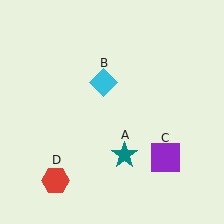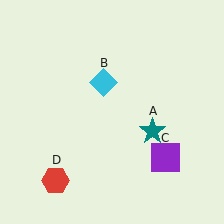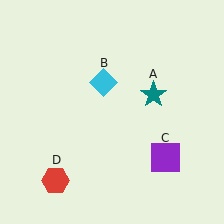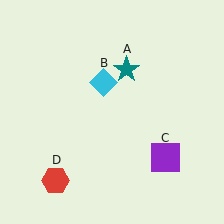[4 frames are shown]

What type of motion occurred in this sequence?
The teal star (object A) rotated counterclockwise around the center of the scene.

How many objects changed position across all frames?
1 object changed position: teal star (object A).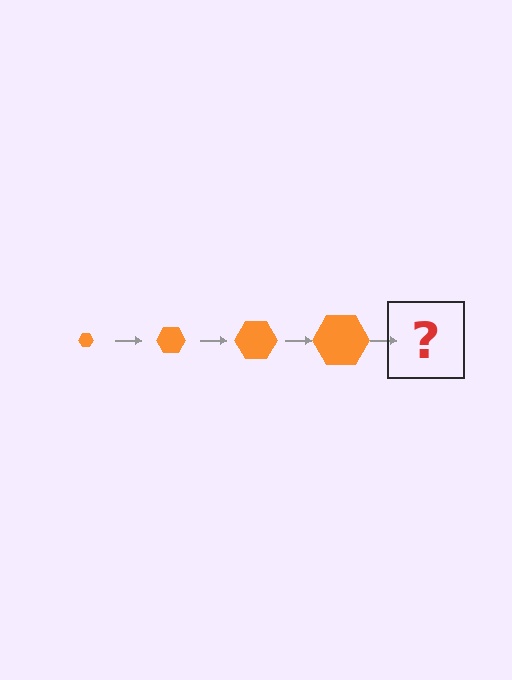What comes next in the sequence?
The next element should be an orange hexagon, larger than the previous one.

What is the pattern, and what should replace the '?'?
The pattern is that the hexagon gets progressively larger each step. The '?' should be an orange hexagon, larger than the previous one.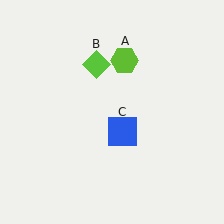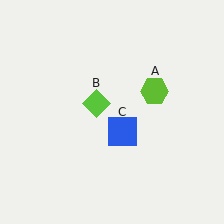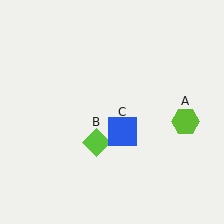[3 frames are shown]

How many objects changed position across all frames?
2 objects changed position: lime hexagon (object A), lime diamond (object B).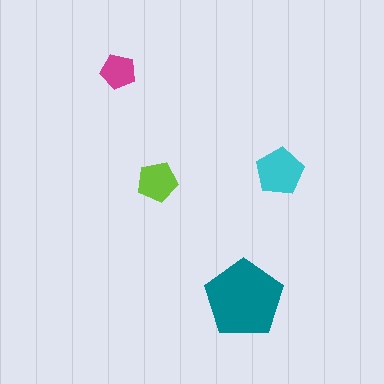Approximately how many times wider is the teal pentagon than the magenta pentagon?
About 2 times wider.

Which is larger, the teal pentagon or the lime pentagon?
The teal one.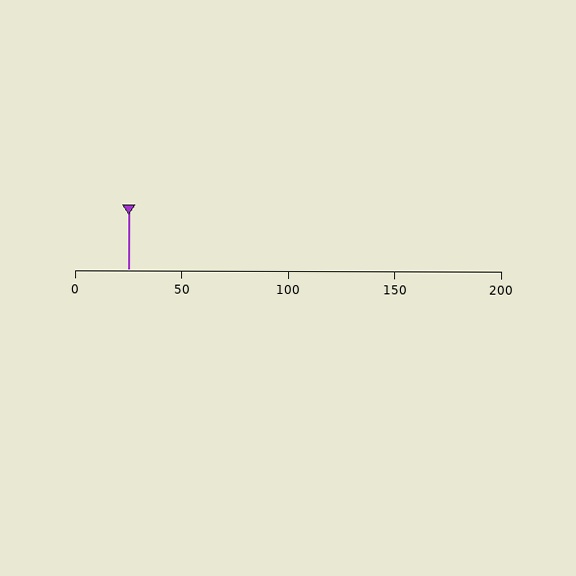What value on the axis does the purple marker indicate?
The marker indicates approximately 25.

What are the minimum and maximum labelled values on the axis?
The axis runs from 0 to 200.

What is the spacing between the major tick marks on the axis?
The major ticks are spaced 50 apart.